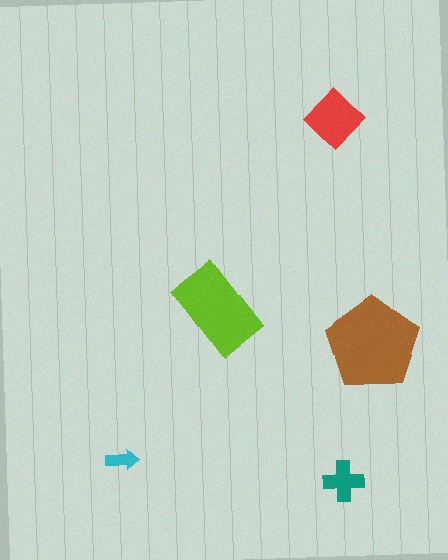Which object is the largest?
The brown pentagon.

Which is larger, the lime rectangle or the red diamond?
The lime rectangle.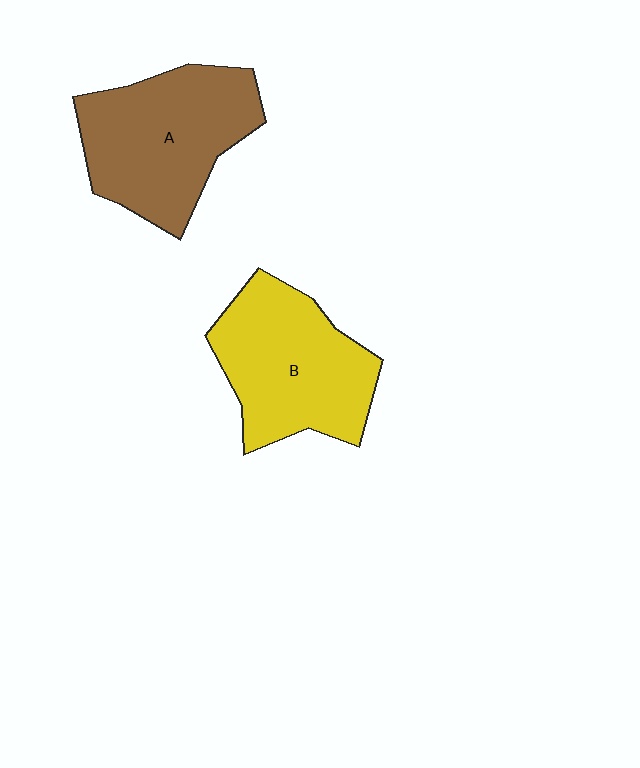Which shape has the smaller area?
Shape B (yellow).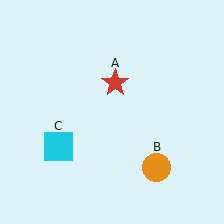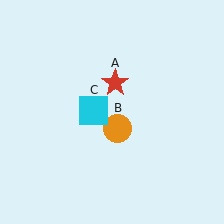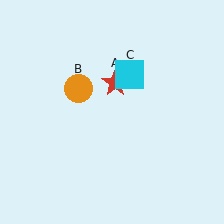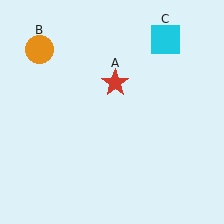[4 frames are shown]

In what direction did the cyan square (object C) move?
The cyan square (object C) moved up and to the right.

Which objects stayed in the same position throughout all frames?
Red star (object A) remained stationary.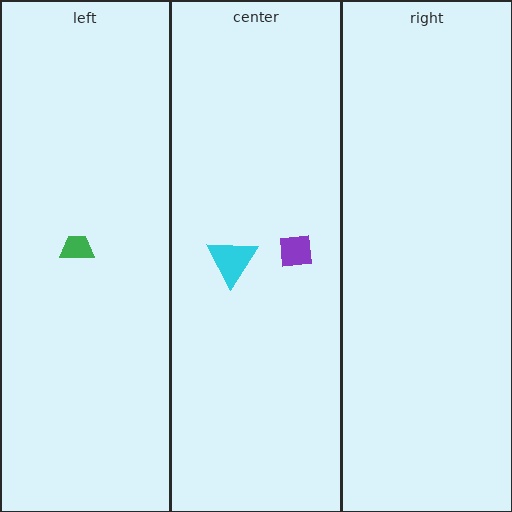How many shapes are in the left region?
1.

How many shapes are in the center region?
2.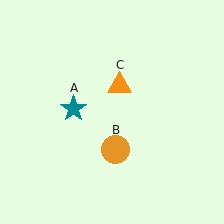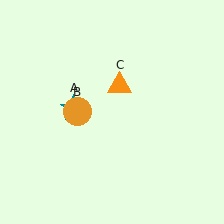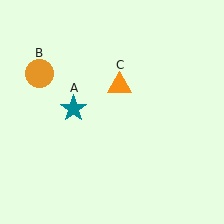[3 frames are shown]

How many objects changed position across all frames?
1 object changed position: orange circle (object B).